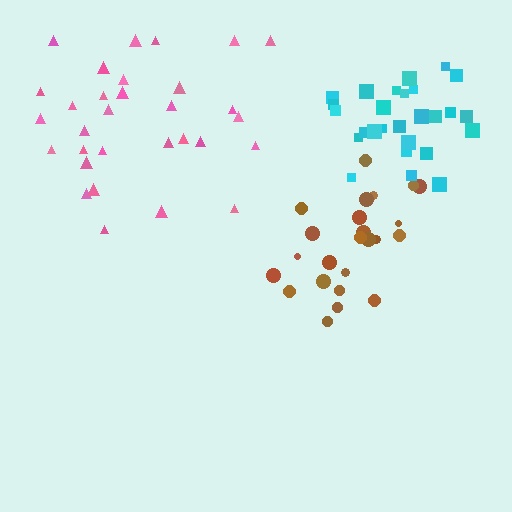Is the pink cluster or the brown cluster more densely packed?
Brown.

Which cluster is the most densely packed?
Cyan.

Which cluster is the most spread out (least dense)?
Pink.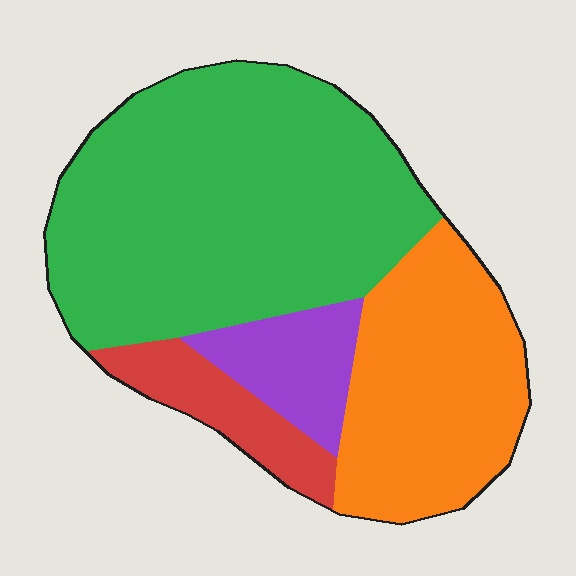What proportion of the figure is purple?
Purple covers 9% of the figure.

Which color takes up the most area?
Green, at roughly 55%.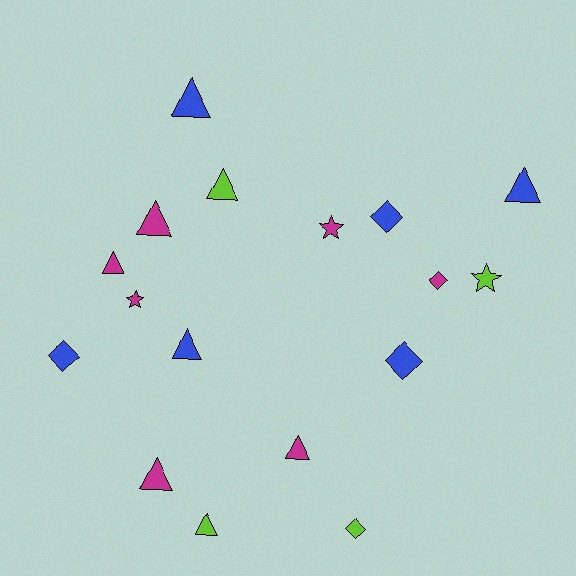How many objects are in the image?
There are 17 objects.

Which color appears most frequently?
Magenta, with 7 objects.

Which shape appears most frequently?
Triangle, with 9 objects.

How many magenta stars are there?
There are 2 magenta stars.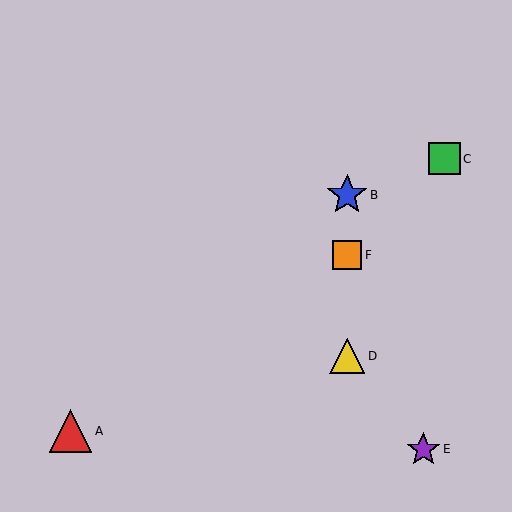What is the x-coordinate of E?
Object E is at x≈423.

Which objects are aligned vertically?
Objects B, D, F are aligned vertically.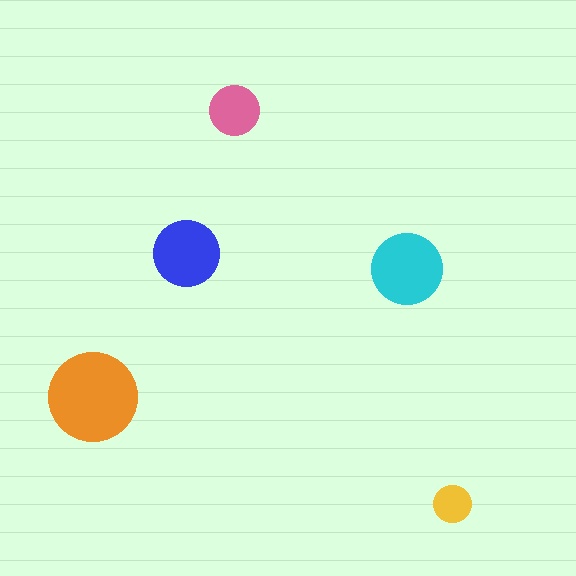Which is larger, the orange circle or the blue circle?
The orange one.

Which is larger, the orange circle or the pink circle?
The orange one.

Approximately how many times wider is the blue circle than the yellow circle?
About 2 times wider.